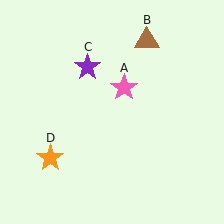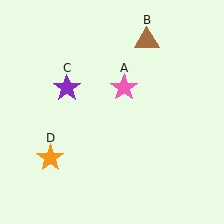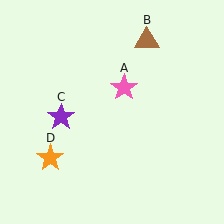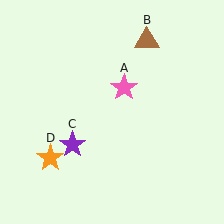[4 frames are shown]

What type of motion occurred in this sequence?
The purple star (object C) rotated counterclockwise around the center of the scene.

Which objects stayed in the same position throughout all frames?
Pink star (object A) and brown triangle (object B) and orange star (object D) remained stationary.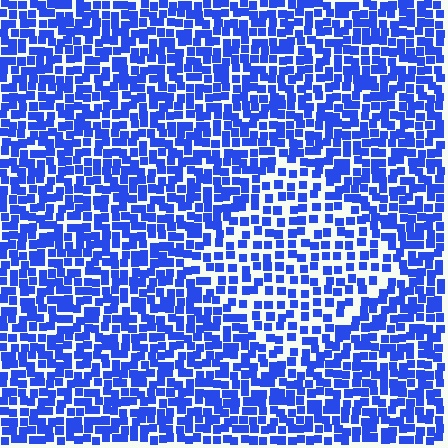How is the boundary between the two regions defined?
The boundary is defined by a change in element density (approximately 1.7x ratio). All elements are the same color, size, and shape.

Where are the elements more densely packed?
The elements are more densely packed outside the diamond boundary.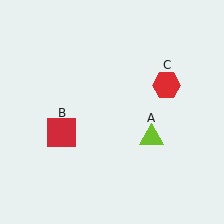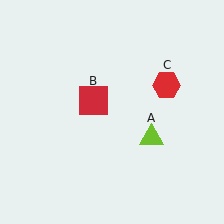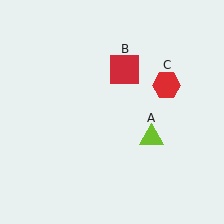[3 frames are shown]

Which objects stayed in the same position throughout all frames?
Lime triangle (object A) and red hexagon (object C) remained stationary.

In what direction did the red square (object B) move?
The red square (object B) moved up and to the right.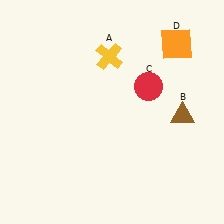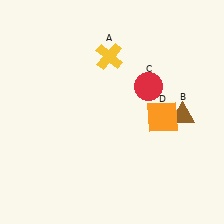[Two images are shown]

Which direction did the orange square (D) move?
The orange square (D) moved down.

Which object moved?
The orange square (D) moved down.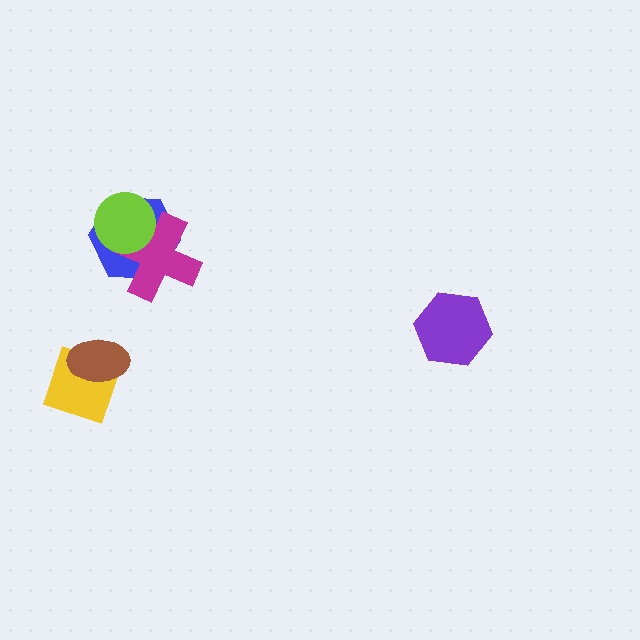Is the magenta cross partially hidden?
Yes, it is partially covered by another shape.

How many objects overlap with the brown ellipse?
1 object overlaps with the brown ellipse.